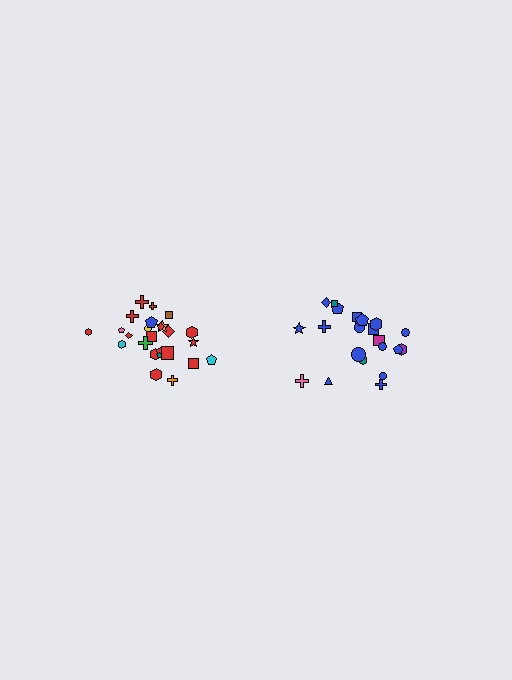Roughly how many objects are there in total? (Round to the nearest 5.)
Roughly 45 objects in total.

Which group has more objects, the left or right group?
The left group.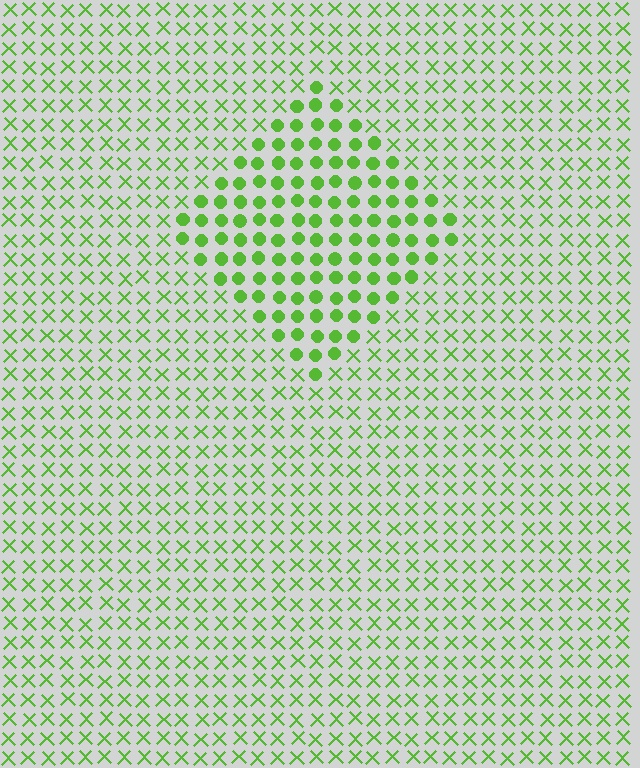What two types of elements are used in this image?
The image uses circles inside the diamond region and X marks outside it.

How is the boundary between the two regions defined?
The boundary is defined by a change in element shape: circles inside vs. X marks outside. All elements share the same color and spacing.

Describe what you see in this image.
The image is filled with small lime elements arranged in a uniform grid. A diamond-shaped region contains circles, while the surrounding area contains X marks. The boundary is defined purely by the change in element shape.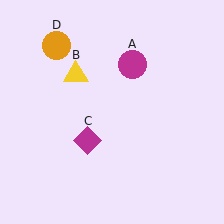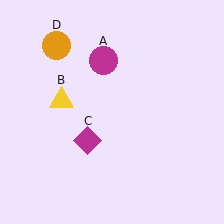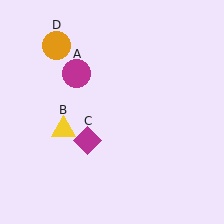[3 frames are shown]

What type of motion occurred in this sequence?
The magenta circle (object A), yellow triangle (object B) rotated counterclockwise around the center of the scene.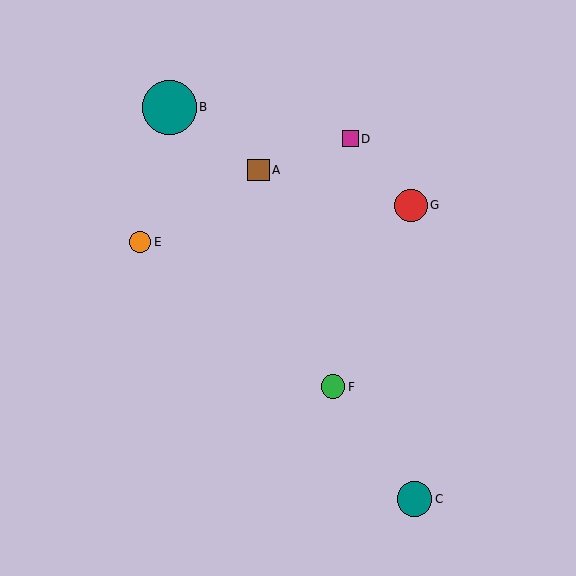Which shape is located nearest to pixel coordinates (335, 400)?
The green circle (labeled F) at (333, 387) is nearest to that location.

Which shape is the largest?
The teal circle (labeled B) is the largest.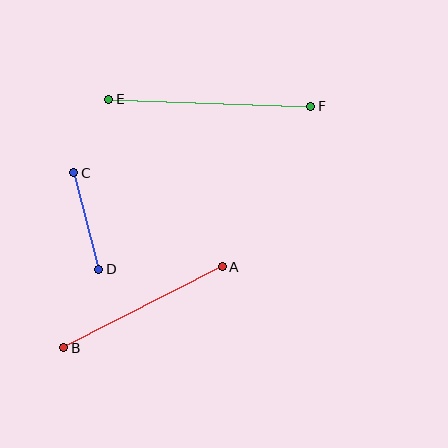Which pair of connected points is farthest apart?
Points E and F are farthest apart.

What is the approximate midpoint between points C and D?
The midpoint is at approximately (86, 221) pixels.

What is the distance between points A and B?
The distance is approximately 178 pixels.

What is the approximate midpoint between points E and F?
The midpoint is at approximately (210, 103) pixels.